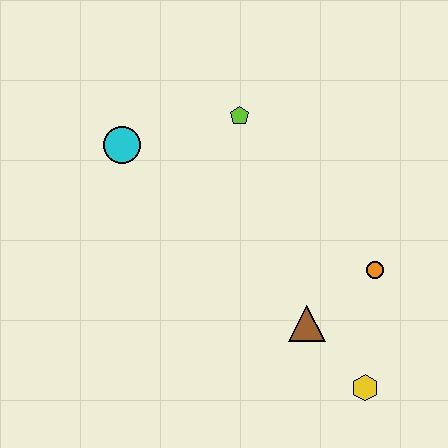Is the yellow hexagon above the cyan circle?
No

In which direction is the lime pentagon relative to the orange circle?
The lime pentagon is above the orange circle.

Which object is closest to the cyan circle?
The lime pentagon is closest to the cyan circle.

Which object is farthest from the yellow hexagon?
The cyan circle is farthest from the yellow hexagon.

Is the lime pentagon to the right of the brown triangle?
No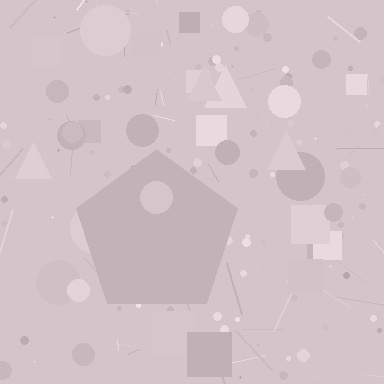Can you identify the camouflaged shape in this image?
The camouflaged shape is a pentagon.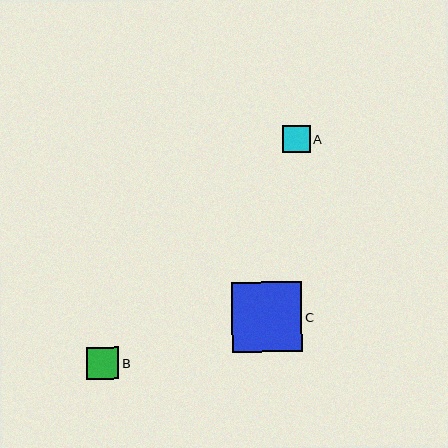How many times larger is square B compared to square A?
Square B is approximately 1.1 times the size of square A.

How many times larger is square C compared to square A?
Square C is approximately 2.5 times the size of square A.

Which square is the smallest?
Square A is the smallest with a size of approximately 28 pixels.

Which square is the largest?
Square C is the largest with a size of approximately 70 pixels.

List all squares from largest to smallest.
From largest to smallest: C, B, A.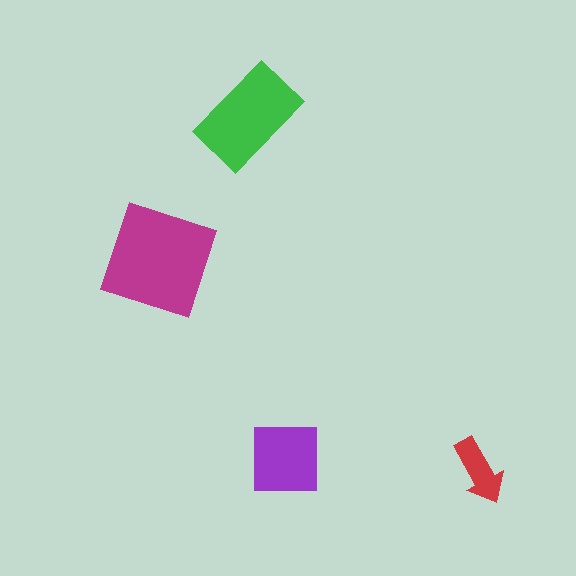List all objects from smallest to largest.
The red arrow, the purple square, the green rectangle, the magenta diamond.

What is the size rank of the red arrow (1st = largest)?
4th.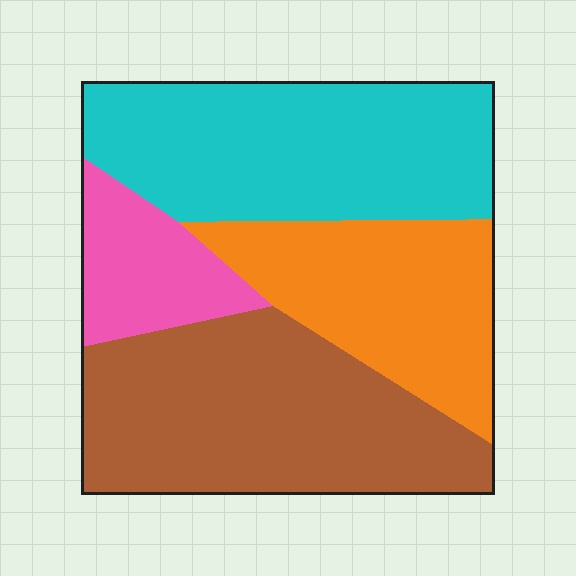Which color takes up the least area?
Pink, at roughly 10%.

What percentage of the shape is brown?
Brown takes up between a quarter and a half of the shape.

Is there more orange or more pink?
Orange.